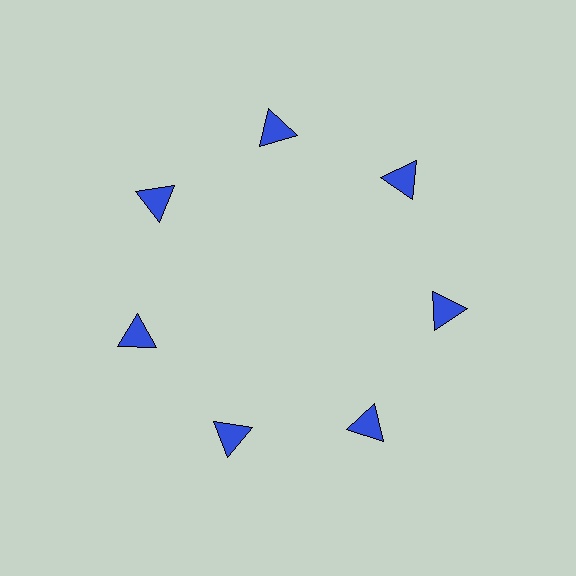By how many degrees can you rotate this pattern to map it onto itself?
The pattern maps onto itself every 51 degrees of rotation.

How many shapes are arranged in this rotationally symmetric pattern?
There are 7 shapes, arranged in 7 groups of 1.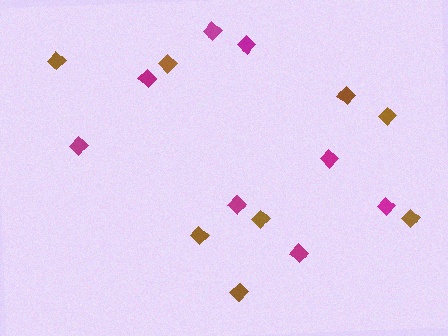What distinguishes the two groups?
There are 2 groups: one group of brown diamonds (8) and one group of magenta diamonds (8).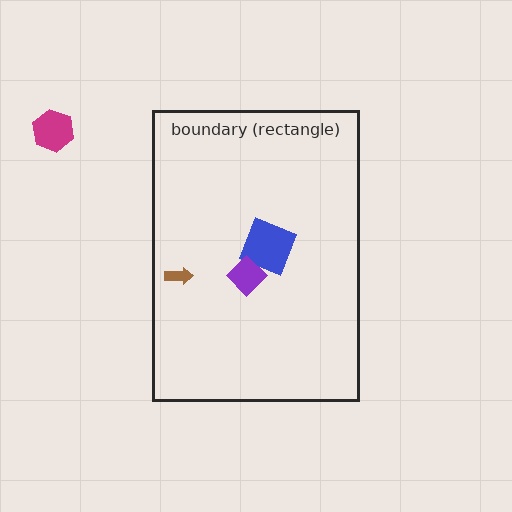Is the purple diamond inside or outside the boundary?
Inside.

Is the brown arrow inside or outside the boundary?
Inside.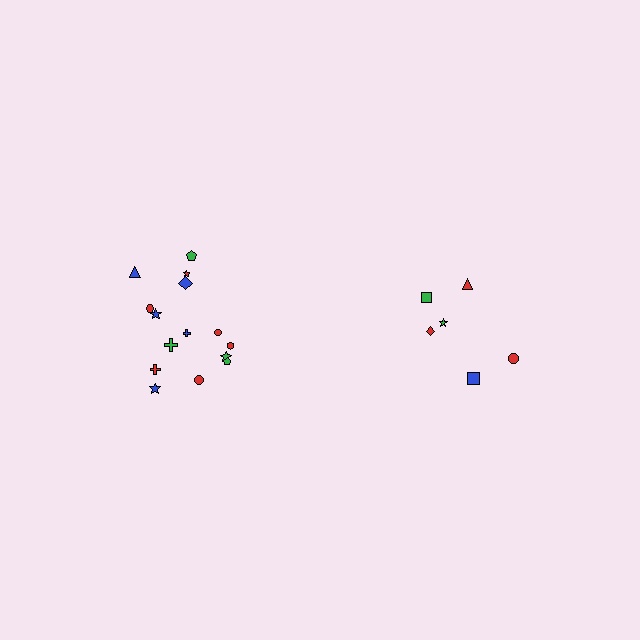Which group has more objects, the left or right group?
The left group.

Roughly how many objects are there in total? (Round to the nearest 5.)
Roughly 20 objects in total.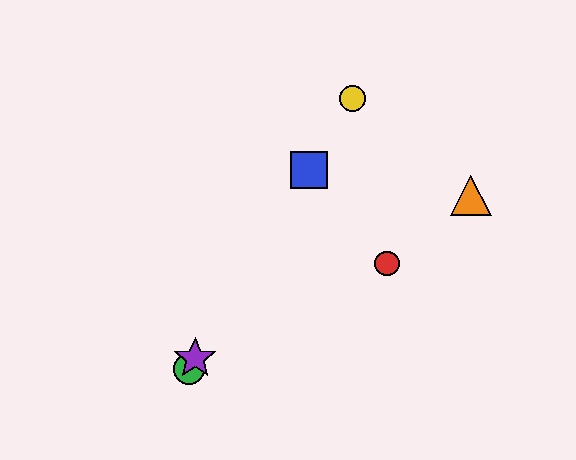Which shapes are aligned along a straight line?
The blue square, the green circle, the yellow circle, the purple star are aligned along a straight line.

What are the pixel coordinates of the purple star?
The purple star is at (195, 358).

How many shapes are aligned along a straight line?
4 shapes (the blue square, the green circle, the yellow circle, the purple star) are aligned along a straight line.